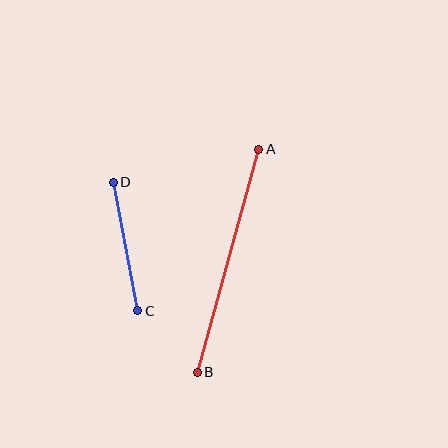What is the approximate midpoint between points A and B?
The midpoint is at approximately (228, 261) pixels.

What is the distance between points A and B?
The distance is approximately 231 pixels.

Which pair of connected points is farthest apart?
Points A and B are farthest apart.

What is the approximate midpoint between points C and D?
The midpoint is at approximately (126, 246) pixels.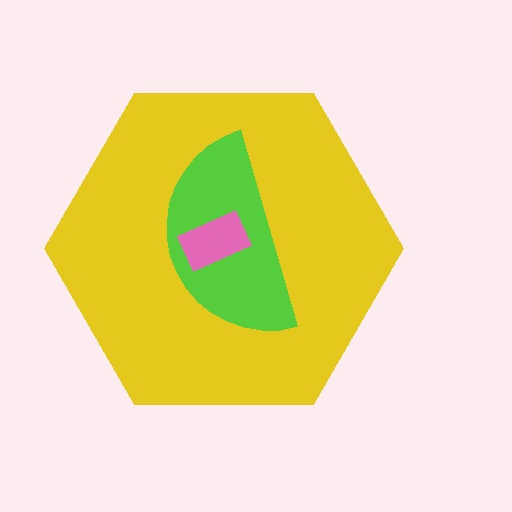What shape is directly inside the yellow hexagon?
The lime semicircle.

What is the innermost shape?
The pink rectangle.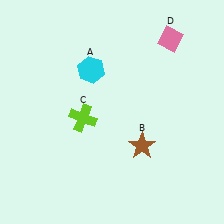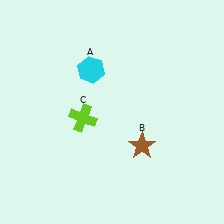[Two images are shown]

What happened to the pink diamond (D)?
The pink diamond (D) was removed in Image 2. It was in the top-right area of Image 1.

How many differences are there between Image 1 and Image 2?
There is 1 difference between the two images.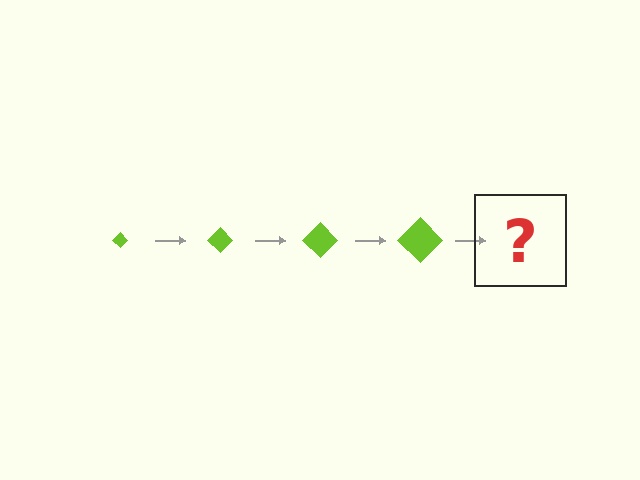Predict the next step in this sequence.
The next step is a lime diamond, larger than the previous one.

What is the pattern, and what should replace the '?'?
The pattern is that the diamond gets progressively larger each step. The '?' should be a lime diamond, larger than the previous one.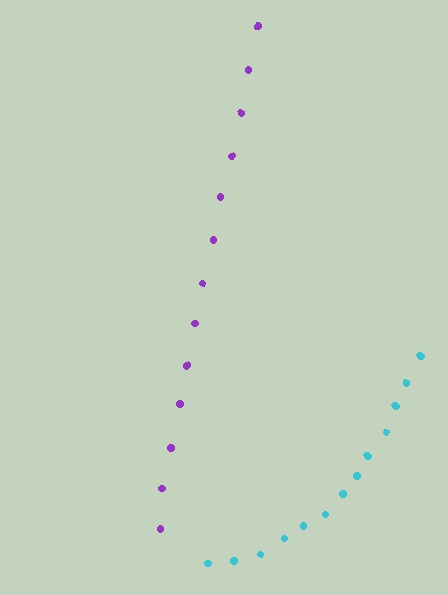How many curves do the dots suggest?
There are 2 distinct paths.